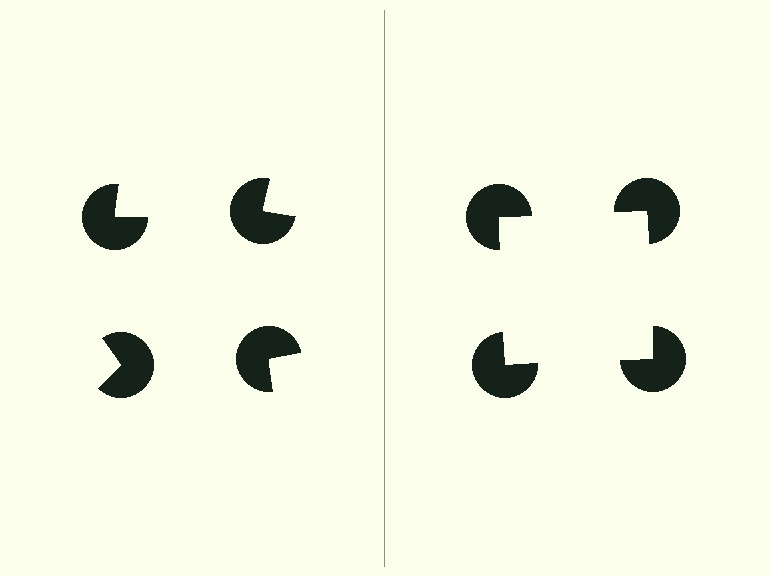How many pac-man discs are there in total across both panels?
8 — 4 on each side.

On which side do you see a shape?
An illusory square appears on the right side. On the left side the wedge cuts are rotated, so no coherent shape forms.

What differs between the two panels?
The pac-man discs are positioned identically on both sides; only the wedge orientations differ. On the right they align to a square; on the left they are misaligned.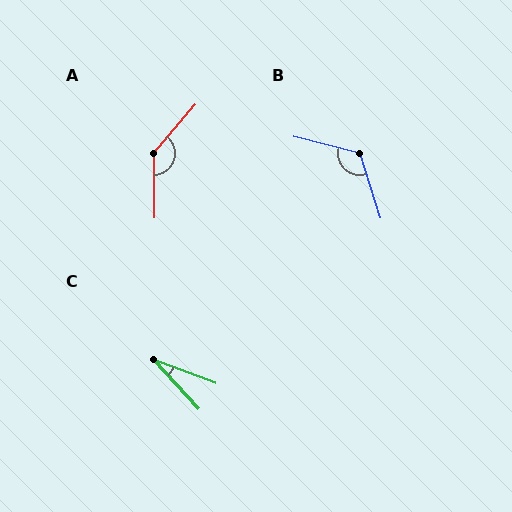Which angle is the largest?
A, at approximately 139 degrees.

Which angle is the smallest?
C, at approximately 26 degrees.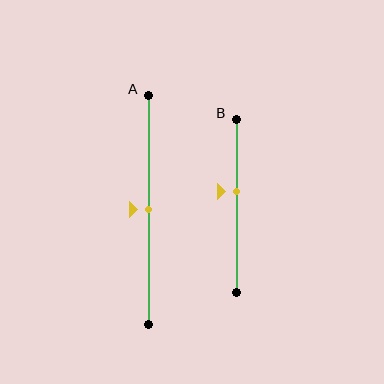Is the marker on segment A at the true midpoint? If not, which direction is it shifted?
Yes, the marker on segment A is at the true midpoint.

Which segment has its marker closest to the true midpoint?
Segment A has its marker closest to the true midpoint.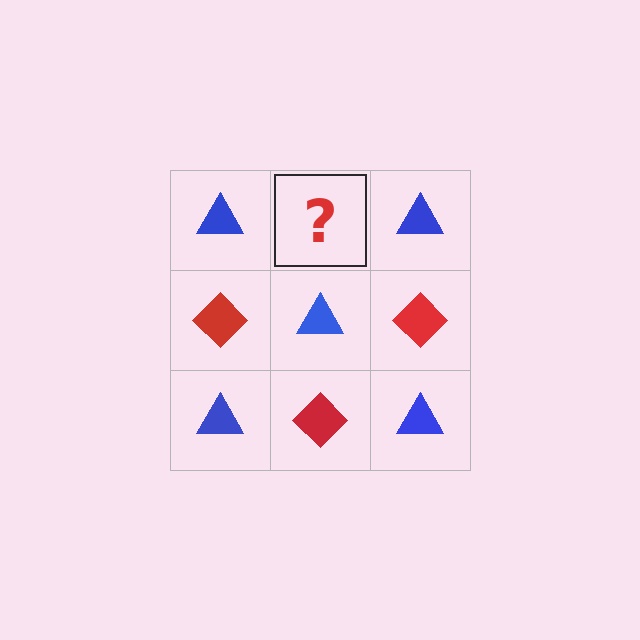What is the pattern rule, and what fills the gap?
The rule is that it alternates blue triangle and red diamond in a checkerboard pattern. The gap should be filled with a red diamond.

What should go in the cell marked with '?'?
The missing cell should contain a red diamond.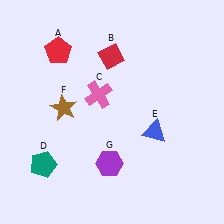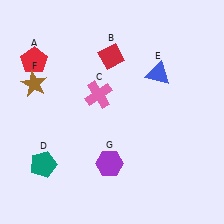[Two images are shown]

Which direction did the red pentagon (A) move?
The red pentagon (A) moved left.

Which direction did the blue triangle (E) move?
The blue triangle (E) moved up.